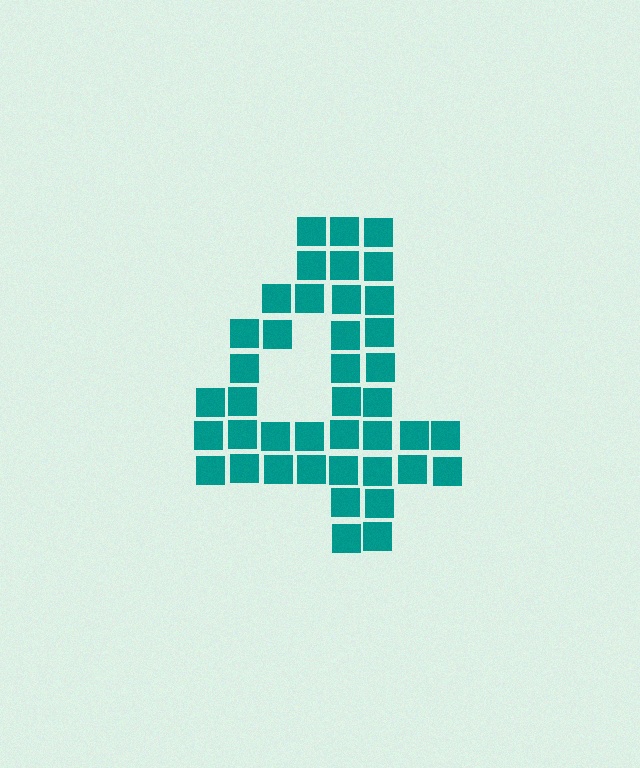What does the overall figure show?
The overall figure shows the digit 4.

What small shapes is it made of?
It is made of small squares.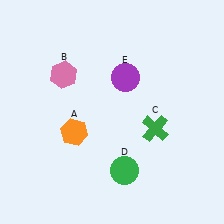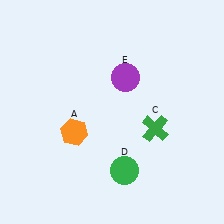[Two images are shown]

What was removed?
The pink hexagon (B) was removed in Image 2.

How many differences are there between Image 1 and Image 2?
There is 1 difference between the two images.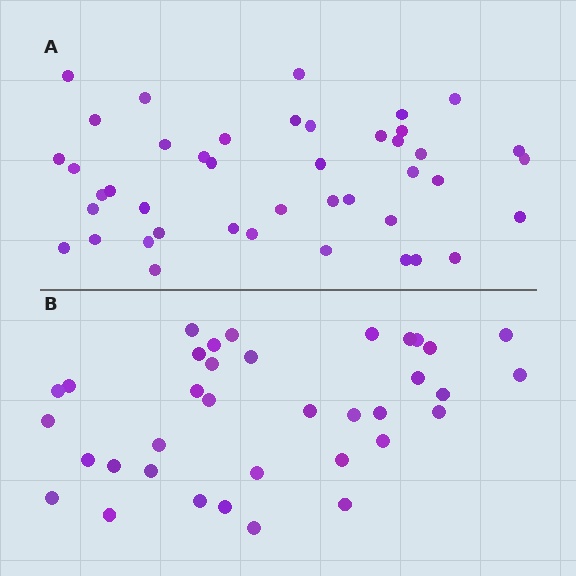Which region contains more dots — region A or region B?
Region A (the top region) has more dots.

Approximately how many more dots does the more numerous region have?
Region A has roughly 8 or so more dots than region B.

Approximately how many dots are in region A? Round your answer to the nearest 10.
About 40 dots. (The exact count is 43, which rounds to 40.)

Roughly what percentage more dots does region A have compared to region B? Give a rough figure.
About 20% more.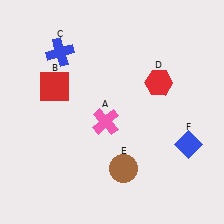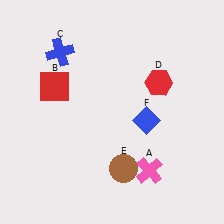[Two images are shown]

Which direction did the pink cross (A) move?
The pink cross (A) moved down.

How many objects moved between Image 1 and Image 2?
2 objects moved between the two images.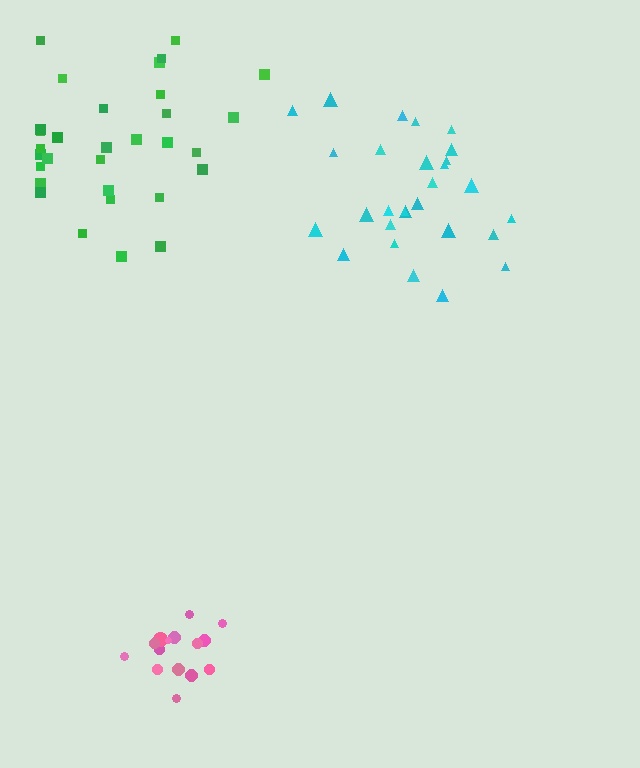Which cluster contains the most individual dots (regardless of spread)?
Green (31).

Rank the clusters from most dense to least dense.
pink, cyan, green.